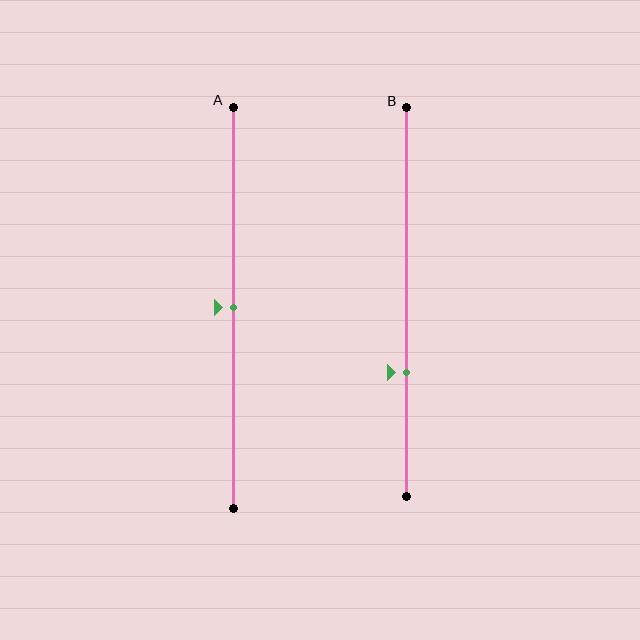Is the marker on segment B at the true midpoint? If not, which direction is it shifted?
No, the marker on segment B is shifted downward by about 18% of the segment length.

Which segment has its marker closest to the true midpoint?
Segment A has its marker closest to the true midpoint.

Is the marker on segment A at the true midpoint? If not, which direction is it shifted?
Yes, the marker on segment A is at the true midpoint.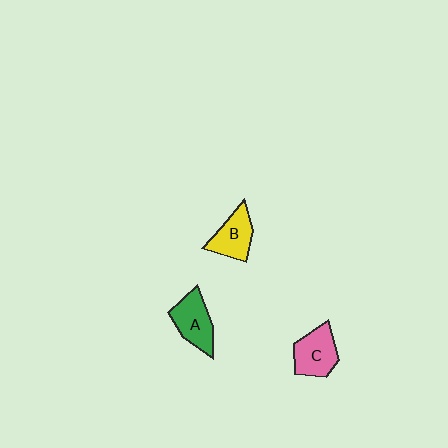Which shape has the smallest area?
Shape B (yellow).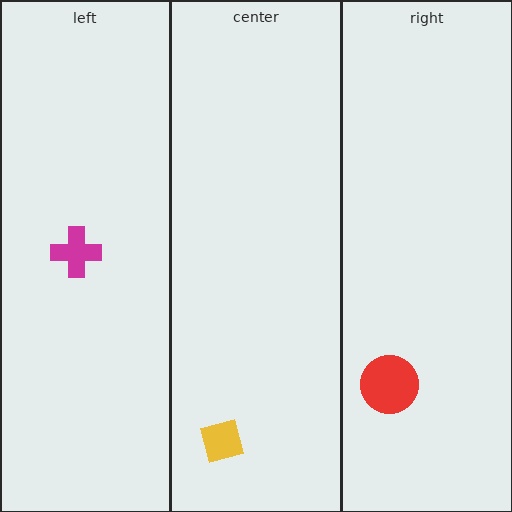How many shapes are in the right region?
1.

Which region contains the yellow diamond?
The center region.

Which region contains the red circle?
The right region.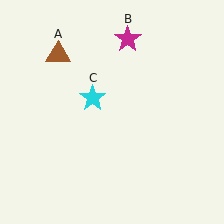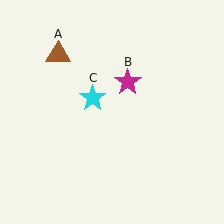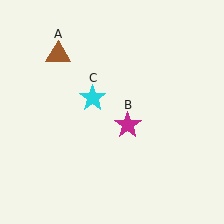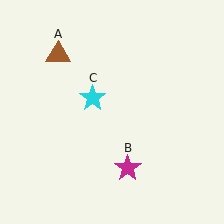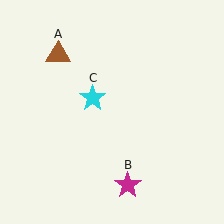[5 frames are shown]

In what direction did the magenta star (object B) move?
The magenta star (object B) moved down.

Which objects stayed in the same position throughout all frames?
Brown triangle (object A) and cyan star (object C) remained stationary.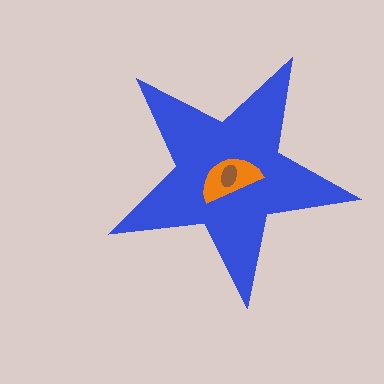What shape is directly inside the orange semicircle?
The brown ellipse.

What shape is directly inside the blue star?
The orange semicircle.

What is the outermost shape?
The blue star.